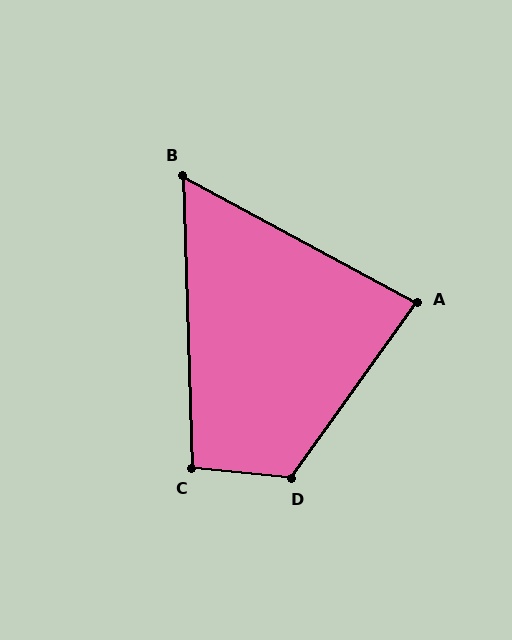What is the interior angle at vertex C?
Approximately 97 degrees (obtuse).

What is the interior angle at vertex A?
Approximately 83 degrees (acute).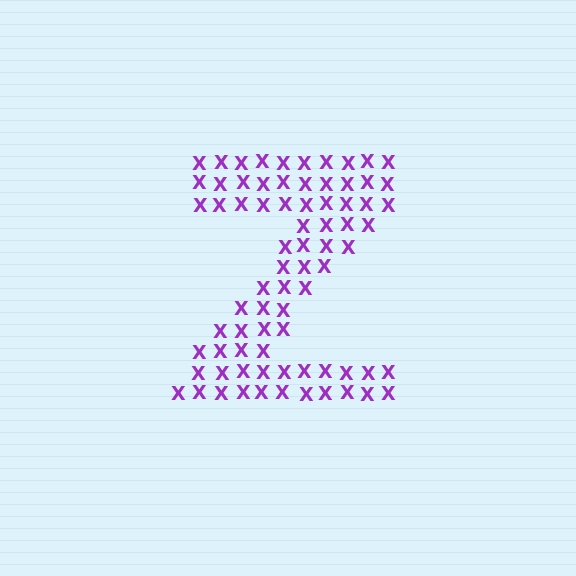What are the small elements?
The small elements are letter X's.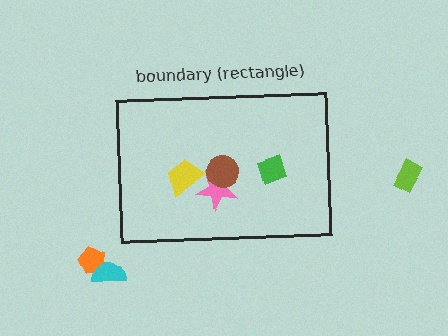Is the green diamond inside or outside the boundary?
Inside.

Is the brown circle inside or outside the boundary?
Inside.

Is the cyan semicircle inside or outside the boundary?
Outside.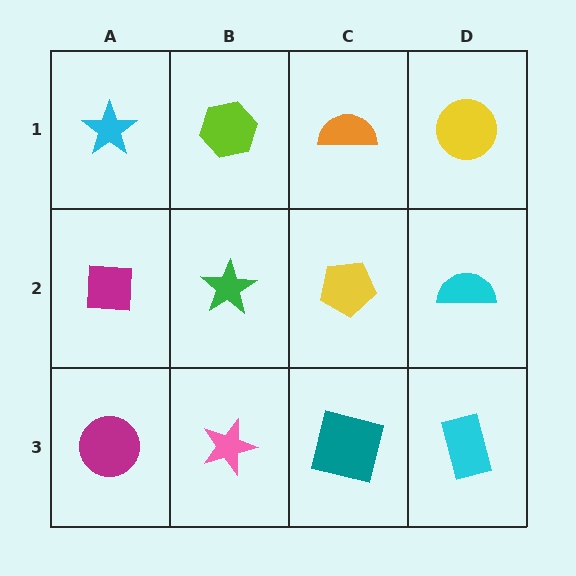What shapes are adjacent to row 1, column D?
A cyan semicircle (row 2, column D), an orange semicircle (row 1, column C).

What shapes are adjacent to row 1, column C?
A yellow pentagon (row 2, column C), a lime hexagon (row 1, column B), a yellow circle (row 1, column D).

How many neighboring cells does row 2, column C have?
4.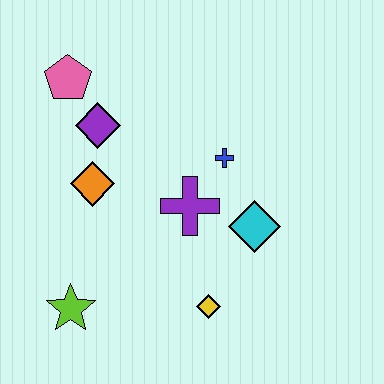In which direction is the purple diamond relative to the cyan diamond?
The purple diamond is to the left of the cyan diamond.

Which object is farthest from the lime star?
The pink pentagon is farthest from the lime star.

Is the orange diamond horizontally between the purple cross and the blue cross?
No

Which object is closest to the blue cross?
The purple cross is closest to the blue cross.